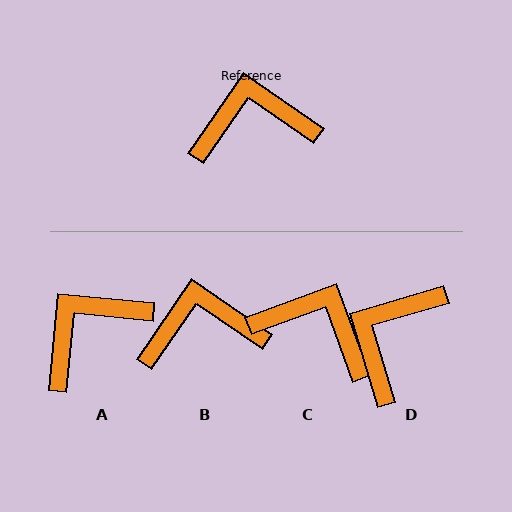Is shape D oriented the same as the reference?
No, it is off by about 51 degrees.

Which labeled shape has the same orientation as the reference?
B.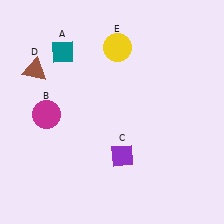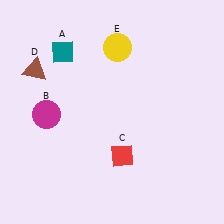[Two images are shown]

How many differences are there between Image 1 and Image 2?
There is 1 difference between the two images.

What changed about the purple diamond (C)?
In Image 1, C is purple. In Image 2, it changed to red.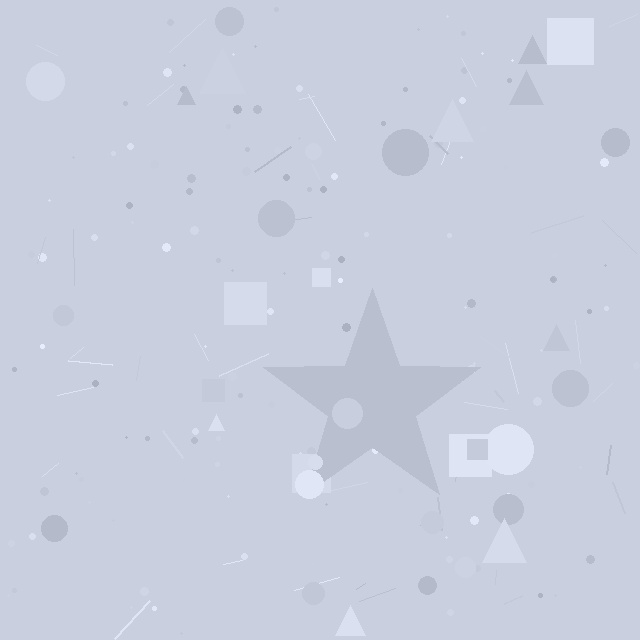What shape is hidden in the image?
A star is hidden in the image.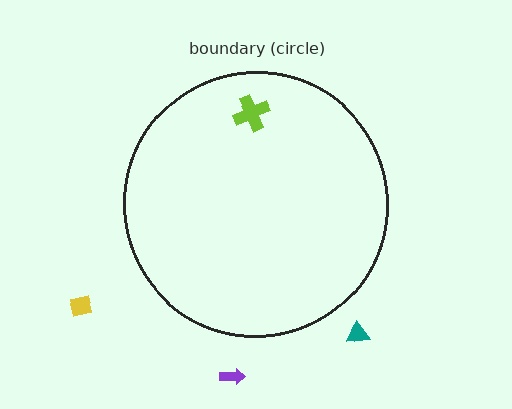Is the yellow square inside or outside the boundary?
Outside.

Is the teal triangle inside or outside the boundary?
Outside.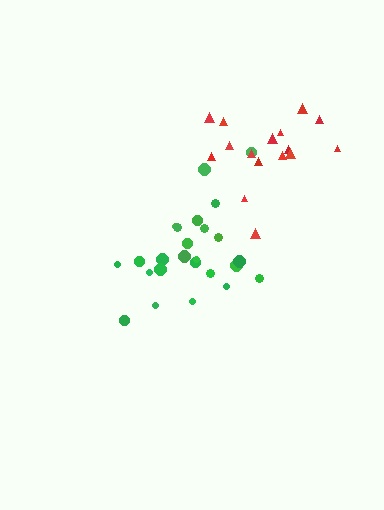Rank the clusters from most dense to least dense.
green, red.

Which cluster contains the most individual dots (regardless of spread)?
Green (25).